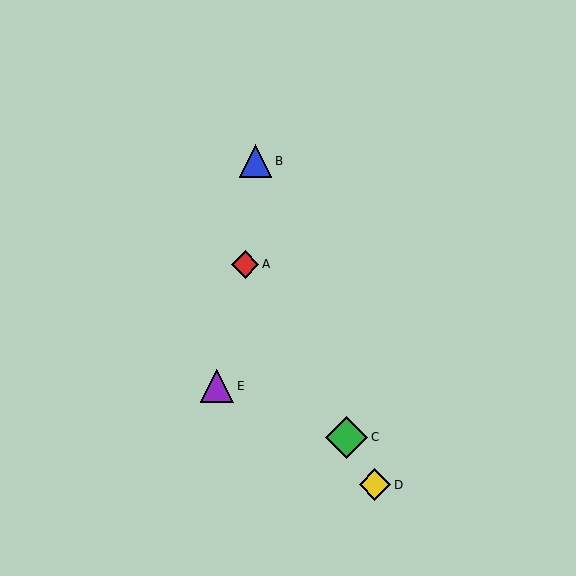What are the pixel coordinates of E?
Object E is at (217, 386).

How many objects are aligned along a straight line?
3 objects (A, C, D) are aligned along a straight line.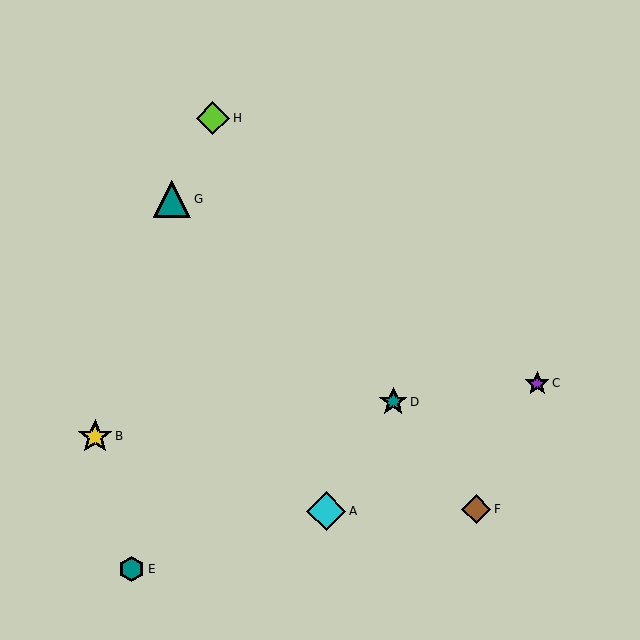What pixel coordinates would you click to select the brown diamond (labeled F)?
Click at (476, 509) to select the brown diamond F.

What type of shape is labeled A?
Shape A is a cyan diamond.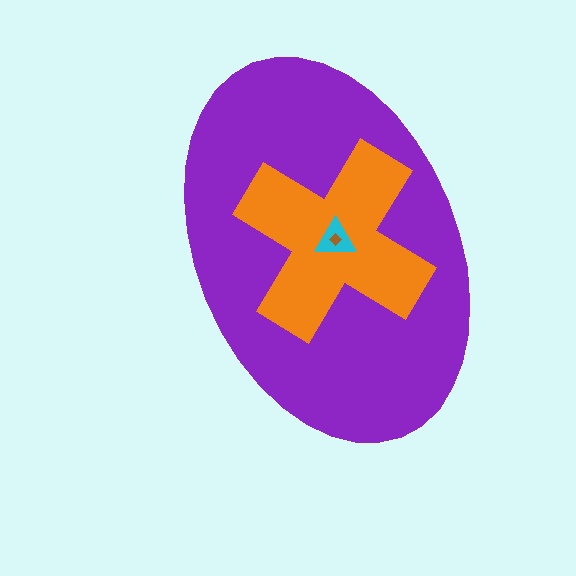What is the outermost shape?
The purple ellipse.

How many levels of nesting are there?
4.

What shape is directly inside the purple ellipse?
The orange cross.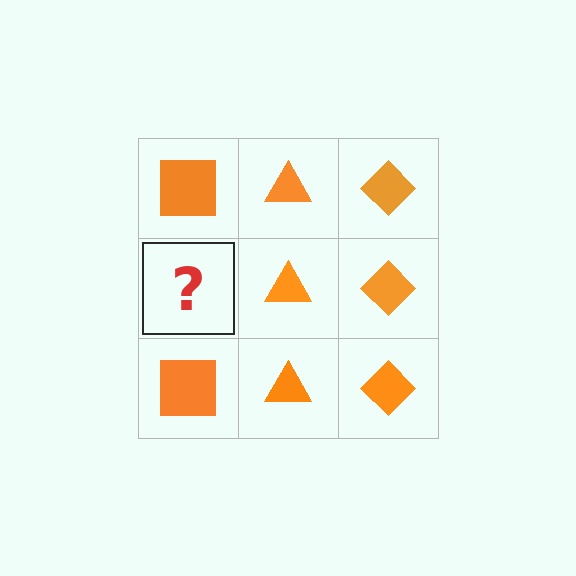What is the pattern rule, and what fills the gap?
The rule is that each column has a consistent shape. The gap should be filled with an orange square.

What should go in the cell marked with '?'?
The missing cell should contain an orange square.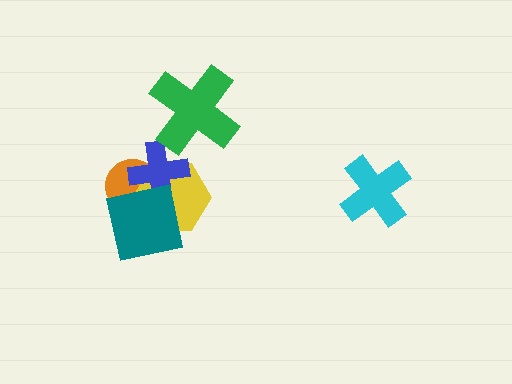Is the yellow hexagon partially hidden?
Yes, it is partially covered by another shape.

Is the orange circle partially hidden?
Yes, it is partially covered by another shape.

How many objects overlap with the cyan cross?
0 objects overlap with the cyan cross.